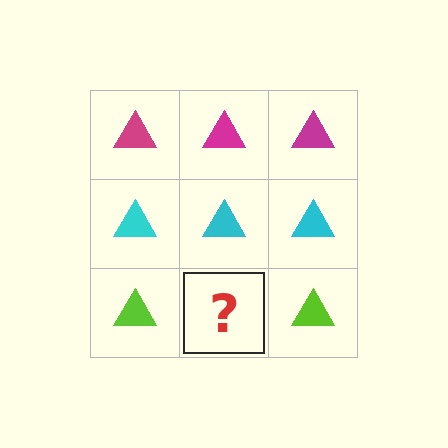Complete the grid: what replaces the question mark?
The question mark should be replaced with a lime triangle.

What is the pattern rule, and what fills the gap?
The rule is that each row has a consistent color. The gap should be filled with a lime triangle.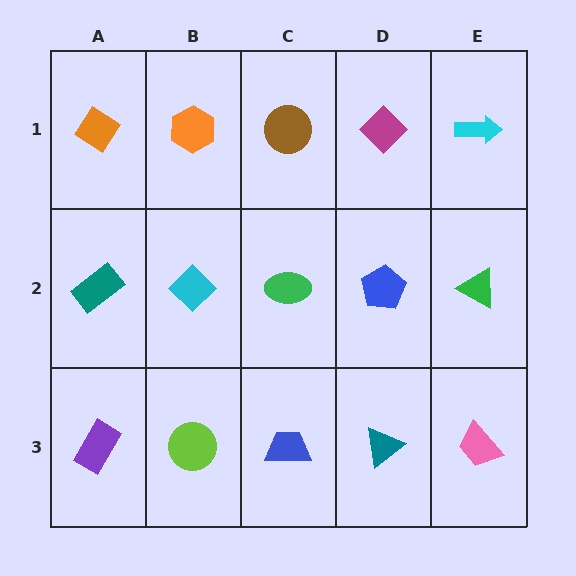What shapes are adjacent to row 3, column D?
A blue pentagon (row 2, column D), a blue trapezoid (row 3, column C), a pink trapezoid (row 3, column E).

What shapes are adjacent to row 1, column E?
A green triangle (row 2, column E), a magenta diamond (row 1, column D).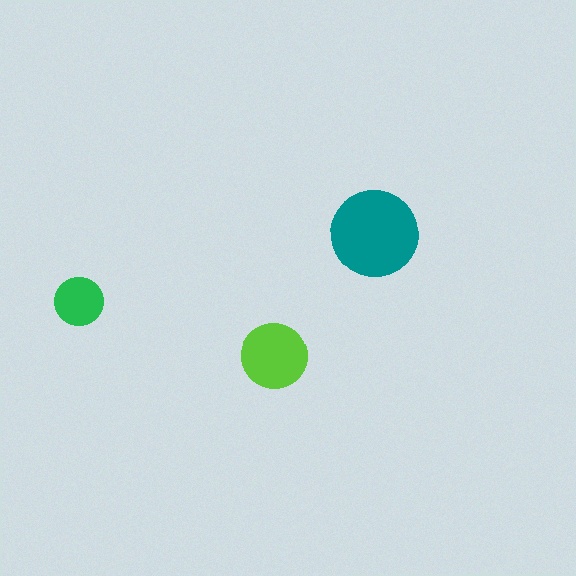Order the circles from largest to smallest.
the teal one, the lime one, the green one.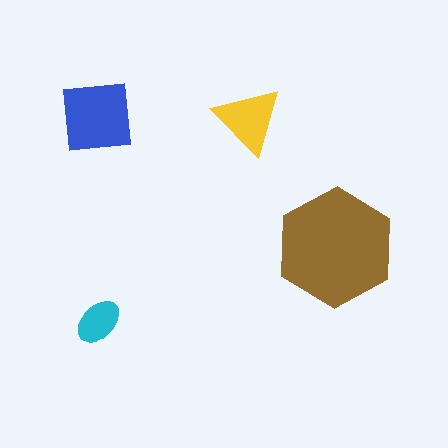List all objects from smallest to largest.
The cyan ellipse, the yellow triangle, the blue square, the brown hexagon.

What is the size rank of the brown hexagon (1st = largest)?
1st.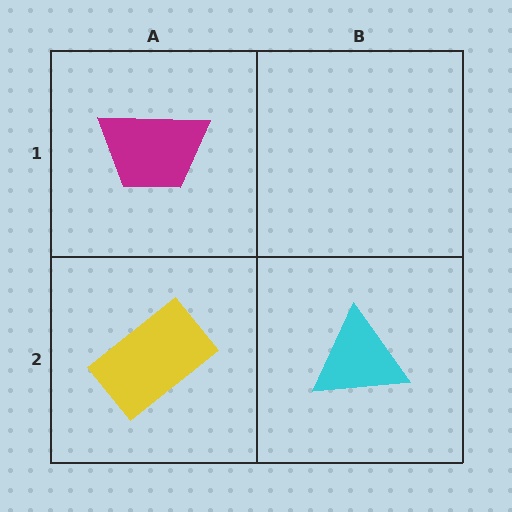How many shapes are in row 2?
2 shapes.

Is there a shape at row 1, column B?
No, that cell is empty.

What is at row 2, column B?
A cyan triangle.